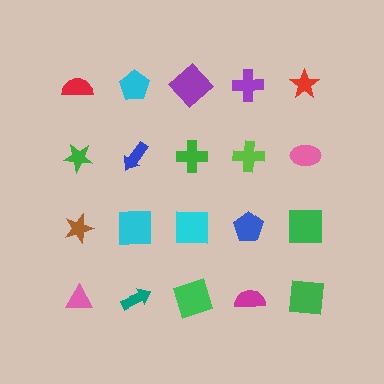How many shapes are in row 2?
5 shapes.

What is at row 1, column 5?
A red star.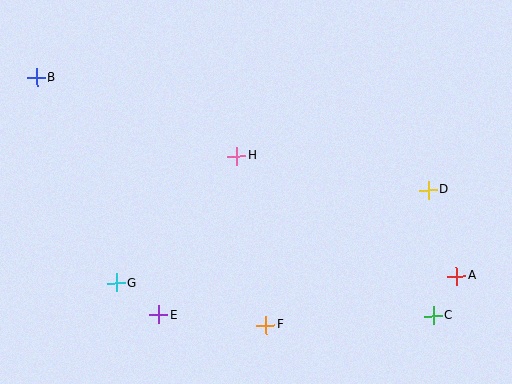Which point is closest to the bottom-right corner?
Point C is closest to the bottom-right corner.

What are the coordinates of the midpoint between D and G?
The midpoint between D and G is at (272, 237).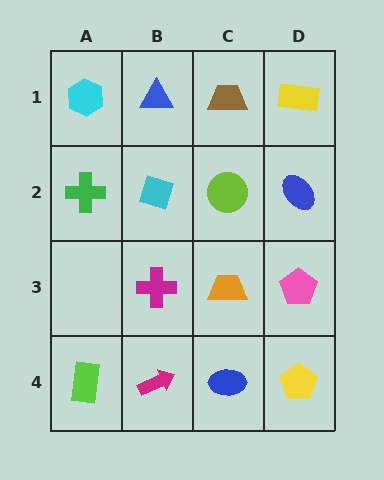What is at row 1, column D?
A yellow rectangle.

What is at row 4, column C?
A blue ellipse.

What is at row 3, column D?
A pink pentagon.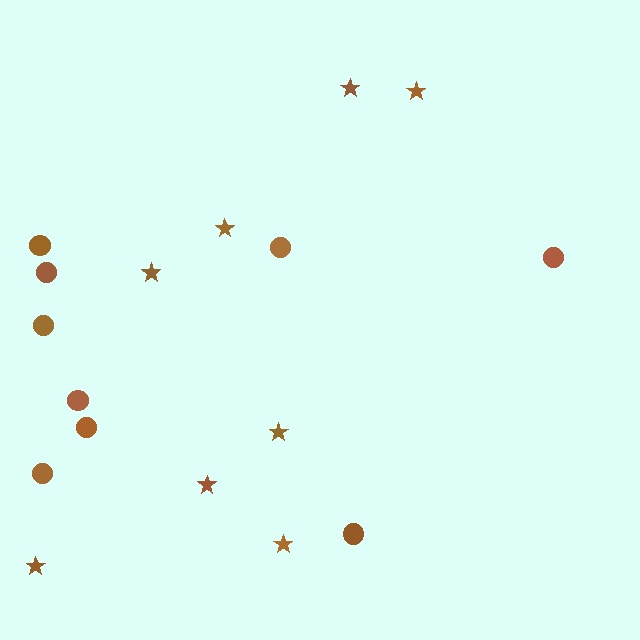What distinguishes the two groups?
There are 2 groups: one group of stars (8) and one group of circles (9).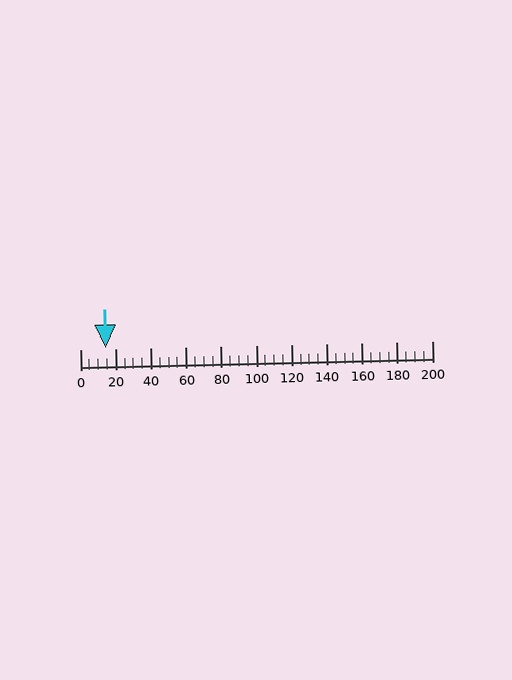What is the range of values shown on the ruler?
The ruler shows values from 0 to 200.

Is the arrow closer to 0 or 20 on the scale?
The arrow is closer to 20.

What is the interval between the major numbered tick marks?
The major tick marks are spaced 20 units apart.